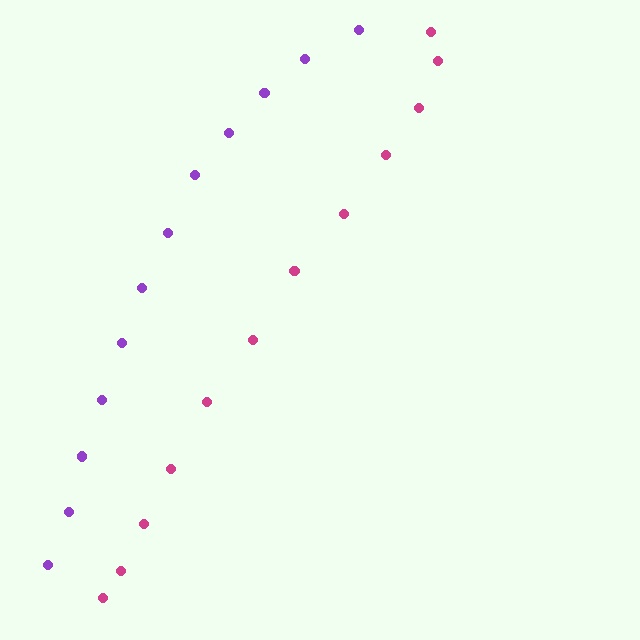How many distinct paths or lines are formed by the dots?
There are 2 distinct paths.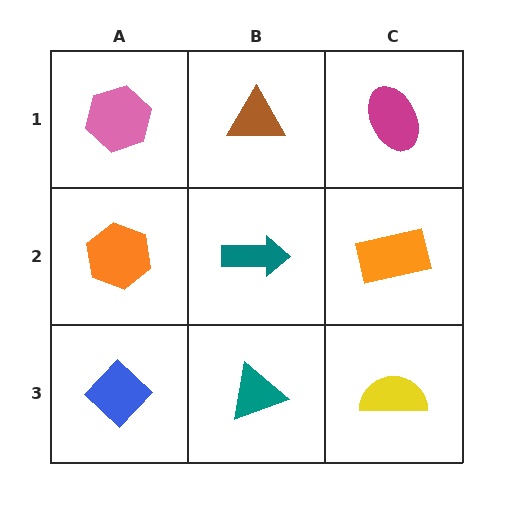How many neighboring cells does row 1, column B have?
3.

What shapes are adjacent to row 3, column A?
An orange hexagon (row 2, column A), a teal triangle (row 3, column B).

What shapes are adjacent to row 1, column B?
A teal arrow (row 2, column B), a pink hexagon (row 1, column A), a magenta ellipse (row 1, column C).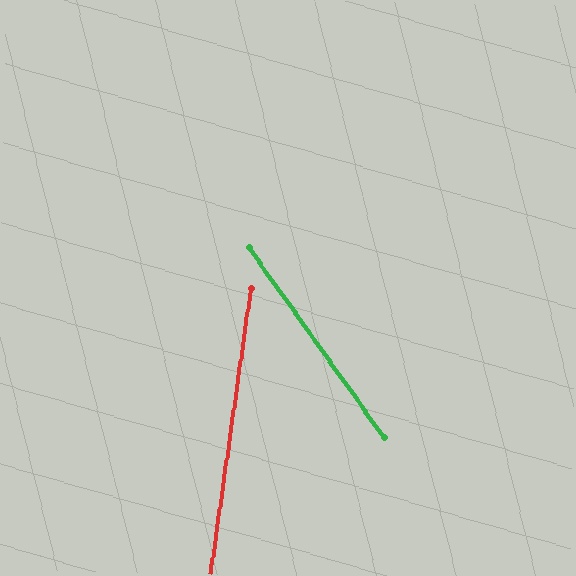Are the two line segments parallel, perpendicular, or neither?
Neither parallel nor perpendicular — they differ by about 43°.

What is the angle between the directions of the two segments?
Approximately 43 degrees.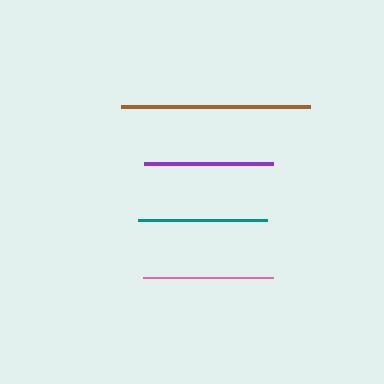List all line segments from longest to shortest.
From longest to shortest: brown, pink, purple, teal.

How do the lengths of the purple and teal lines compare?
The purple and teal lines are approximately the same length.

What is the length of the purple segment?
The purple segment is approximately 129 pixels long.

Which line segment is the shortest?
The teal line is the shortest at approximately 129 pixels.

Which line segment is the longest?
The brown line is the longest at approximately 190 pixels.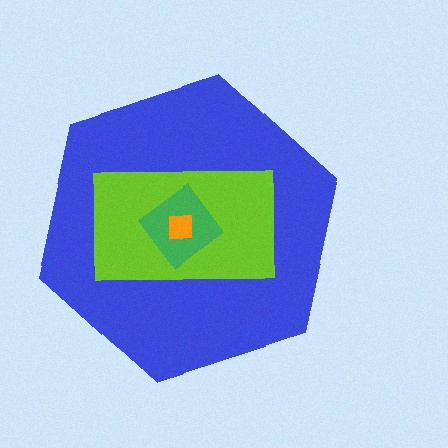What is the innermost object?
The orange square.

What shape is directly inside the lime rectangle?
The green diamond.